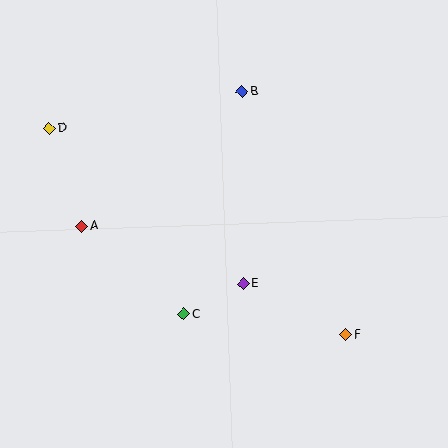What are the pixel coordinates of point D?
Point D is at (50, 128).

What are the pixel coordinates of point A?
Point A is at (81, 226).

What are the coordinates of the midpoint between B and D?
The midpoint between B and D is at (146, 110).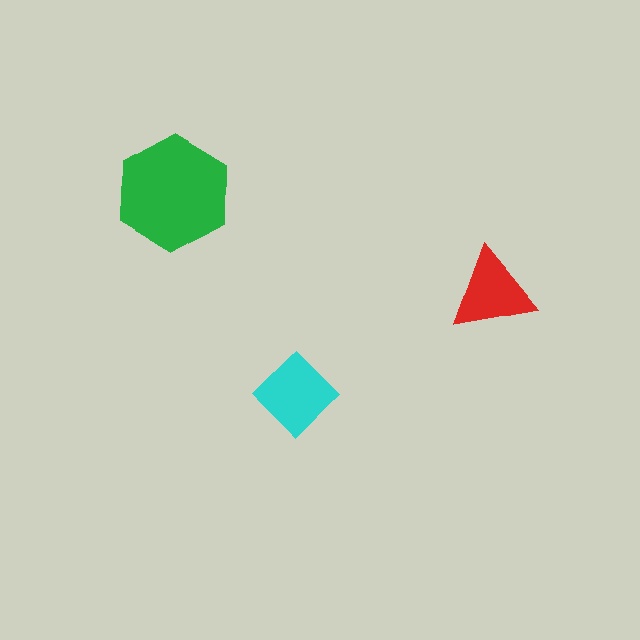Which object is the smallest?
The red triangle.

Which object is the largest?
The green hexagon.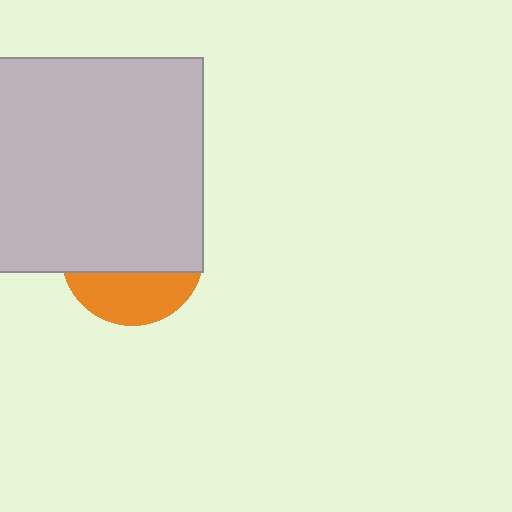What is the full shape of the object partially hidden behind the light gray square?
The partially hidden object is an orange circle.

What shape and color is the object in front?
The object in front is a light gray square.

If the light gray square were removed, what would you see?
You would see the complete orange circle.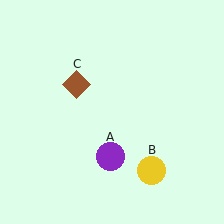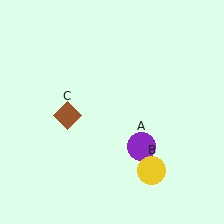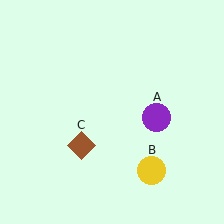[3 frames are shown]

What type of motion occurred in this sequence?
The purple circle (object A), brown diamond (object C) rotated counterclockwise around the center of the scene.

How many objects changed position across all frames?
2 objects changed position: purple circle (object A), brown diamond (object C).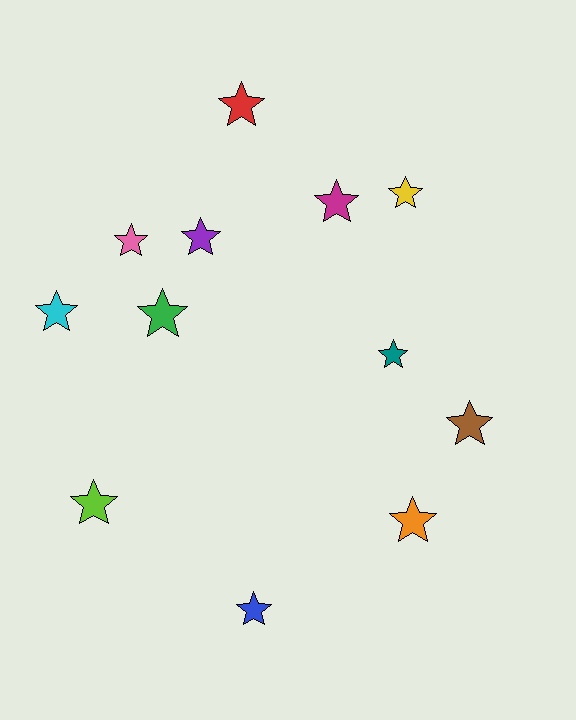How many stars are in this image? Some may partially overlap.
There are 12 stars.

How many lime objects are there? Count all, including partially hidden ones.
There is 1 lime object.